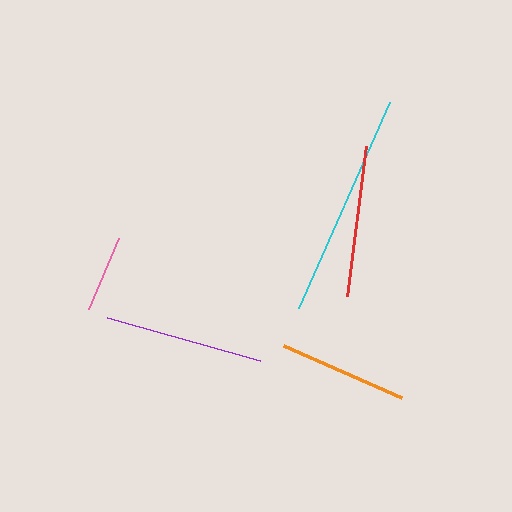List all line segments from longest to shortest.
From longest to shortest: cyan, purple, red, orange, pink.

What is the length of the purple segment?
The purple segment is approximately 159 pixels long.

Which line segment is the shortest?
The pink line is the shortest at approximately 77 pixels.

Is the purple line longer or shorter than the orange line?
The purple line is longer than the orange line.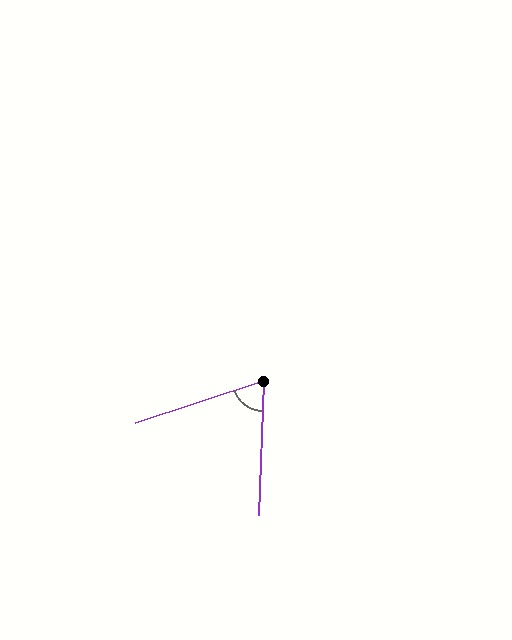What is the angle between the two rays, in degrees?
Approximately 69 degrees.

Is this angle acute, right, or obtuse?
It is acute.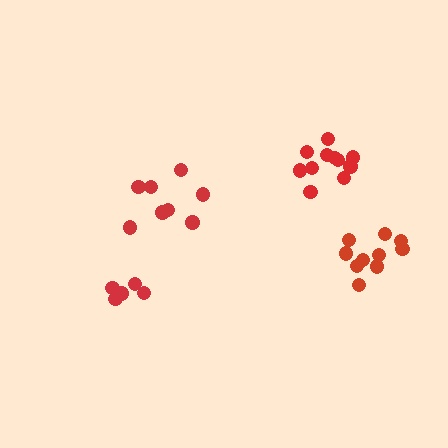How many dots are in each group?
Group 1: 11 dots, Group 2: 8 dots, Group 3: 6 dots, Group 4: 10 dots (35 total).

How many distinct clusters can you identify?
There are 4 distinct clusters.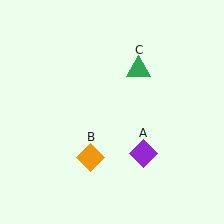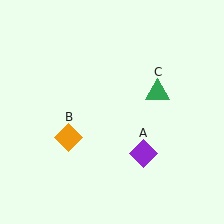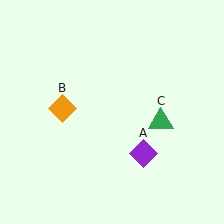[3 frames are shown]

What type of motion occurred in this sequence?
The orange diamond (object B), green triangle (object C) rotated clockwise around the center of the scene.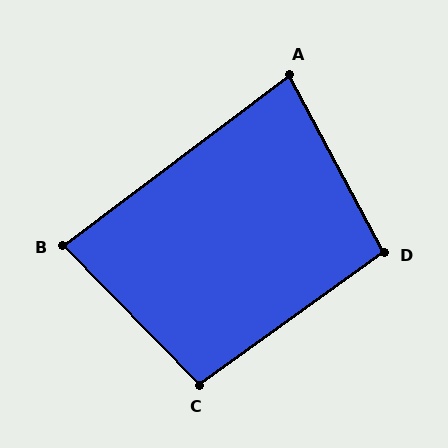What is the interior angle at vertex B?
Approximately 82 degrees (acute).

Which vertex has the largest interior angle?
C, at approximately 99 degrees.